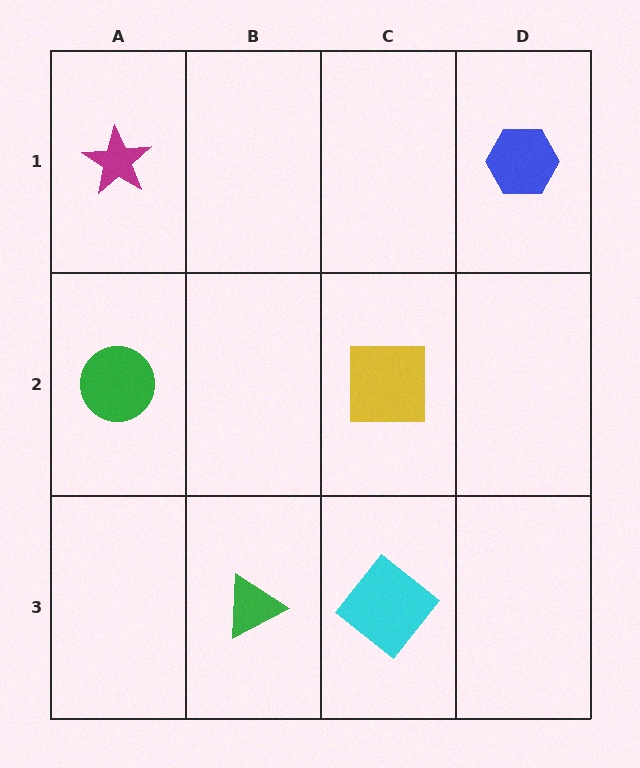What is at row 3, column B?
A green triangle.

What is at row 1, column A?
A magenta star.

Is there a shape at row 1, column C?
No, that cell is empty.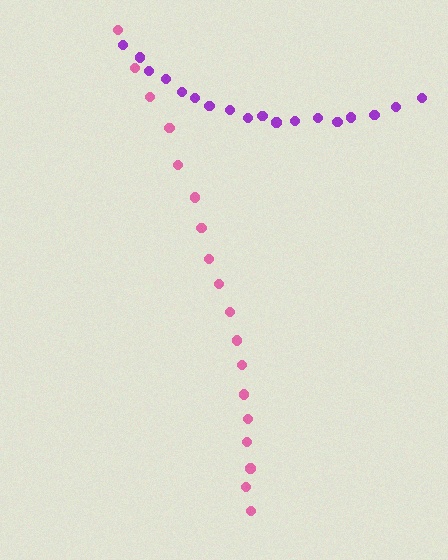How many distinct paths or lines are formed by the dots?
There are 2 distinct paths.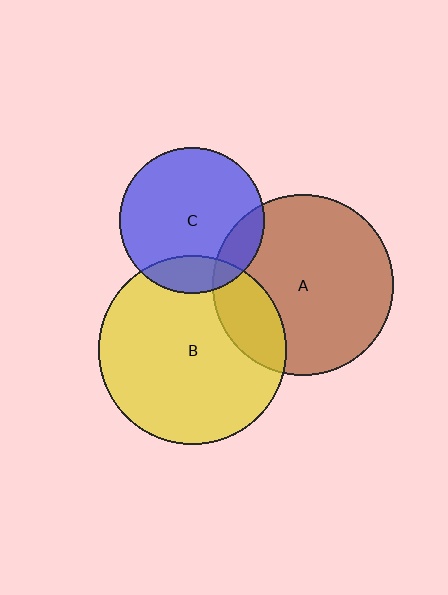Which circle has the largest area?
Circle B (yellow).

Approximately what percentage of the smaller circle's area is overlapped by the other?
Approximately 15%.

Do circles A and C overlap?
Yes.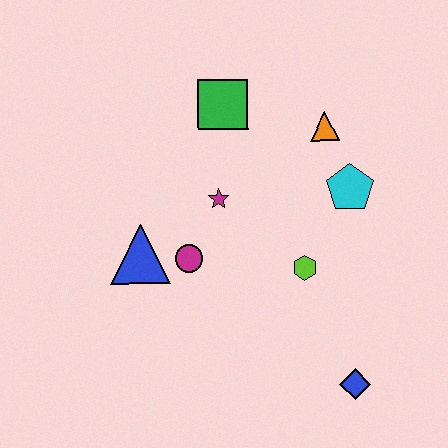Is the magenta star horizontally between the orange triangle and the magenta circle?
Yes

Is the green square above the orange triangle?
Yes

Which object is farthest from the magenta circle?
The blue diamond is farthest from the magenta circle.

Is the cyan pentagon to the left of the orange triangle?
No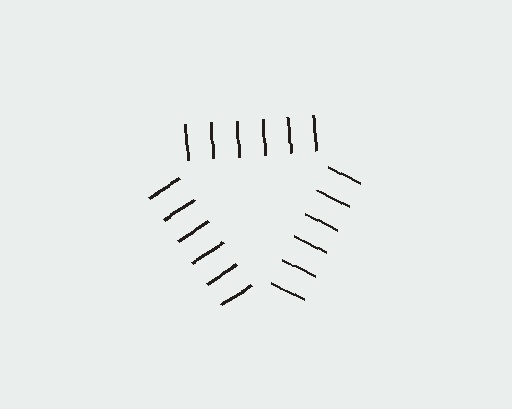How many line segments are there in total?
18 — 6 along each of the 3 edges.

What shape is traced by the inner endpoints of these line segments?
An illusory triangle — the line segments terminate on its edges but no continuous stroke is drawn.